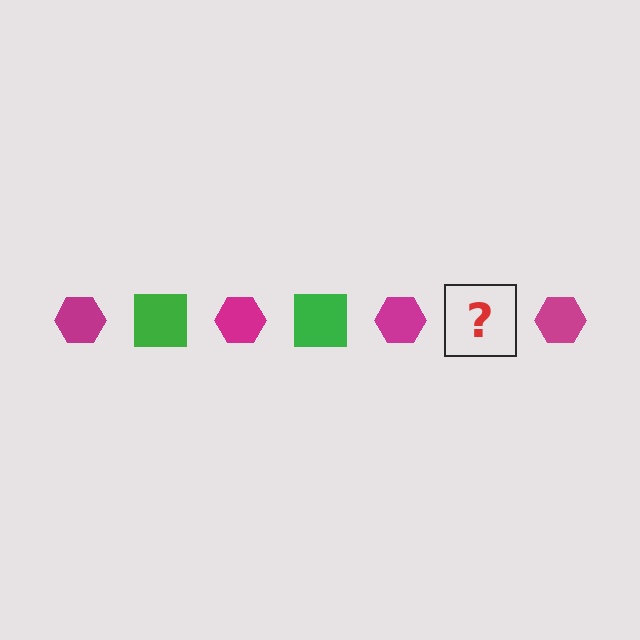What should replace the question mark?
The question mark should be replaced with a green square.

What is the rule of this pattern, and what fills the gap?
The rule is that the pattern alternates between magenta hexagon and green square. The gap should be filled with a green square.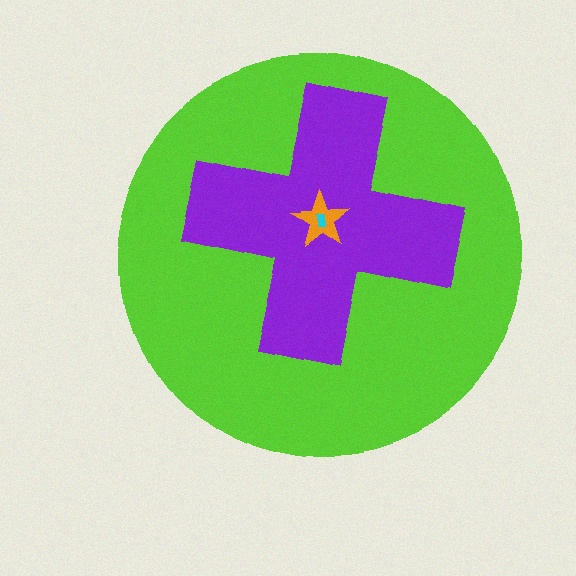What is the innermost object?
The cyan rectangle.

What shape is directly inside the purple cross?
The orange star.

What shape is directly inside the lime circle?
The purple cross.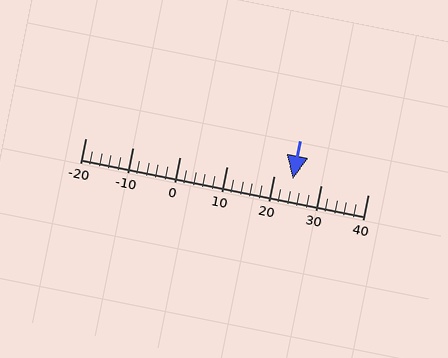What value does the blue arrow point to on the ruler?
The blue arrow points to approximately 24.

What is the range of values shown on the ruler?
The ruler shows values from -20 to 40.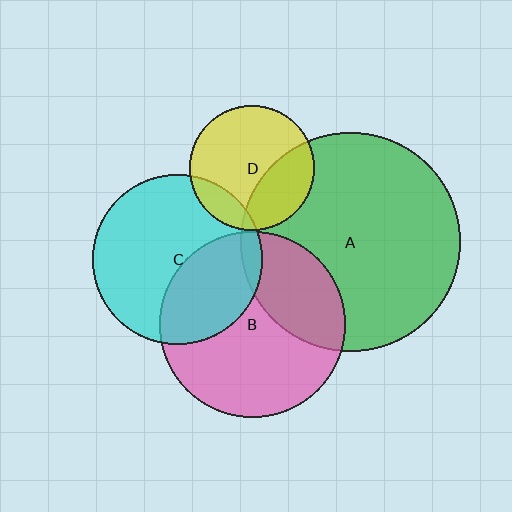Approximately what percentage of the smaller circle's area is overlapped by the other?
Approximately 30%.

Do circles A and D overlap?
Yes.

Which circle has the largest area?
Circle A (green).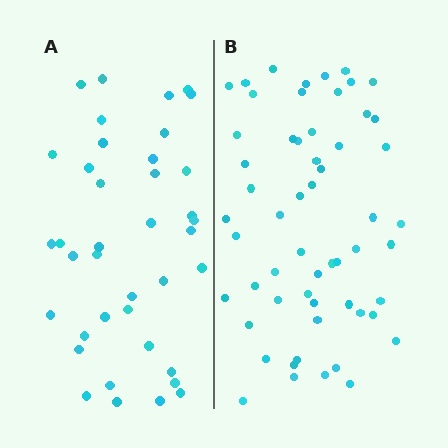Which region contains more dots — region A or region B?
Region B (the right region) has more dots.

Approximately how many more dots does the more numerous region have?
Region B has approximately 20 more dots than region A.